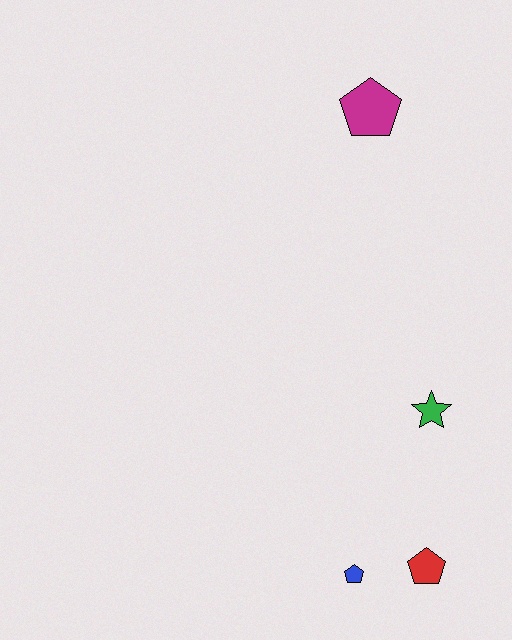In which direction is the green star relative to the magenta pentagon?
The green star is below the magenta pentagon.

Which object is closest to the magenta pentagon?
The green star is closest to the magenta pentagon.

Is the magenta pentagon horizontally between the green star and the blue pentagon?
Yes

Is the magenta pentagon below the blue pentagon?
No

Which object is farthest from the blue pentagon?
The magenta pentagon is farthest from the blue pentagon.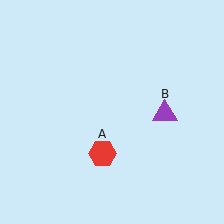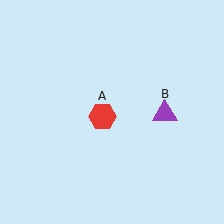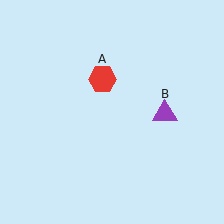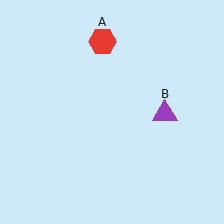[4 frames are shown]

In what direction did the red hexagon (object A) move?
The red hexagon (object A) moved up.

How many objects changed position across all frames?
1 object changed position: red hexagon (object A).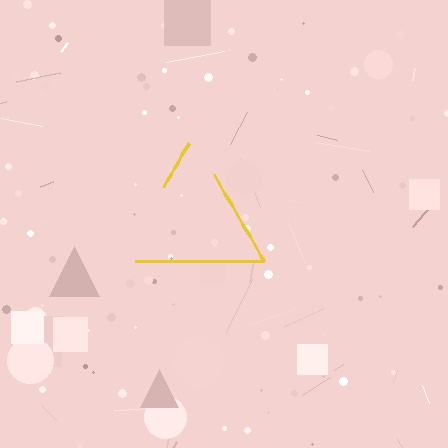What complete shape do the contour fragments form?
The contour fragments form a triangle.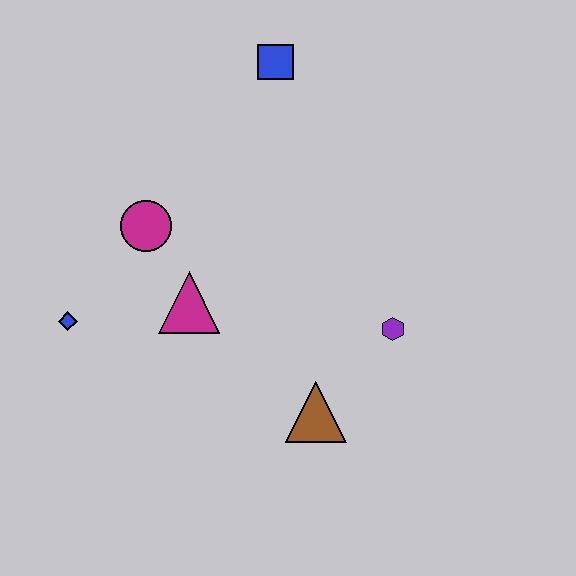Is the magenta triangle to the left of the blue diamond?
No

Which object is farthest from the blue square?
The brown triangle is farthest from the blue square.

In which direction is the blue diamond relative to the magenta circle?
The blue diamond is below the magenta circle.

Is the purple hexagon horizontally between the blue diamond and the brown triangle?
No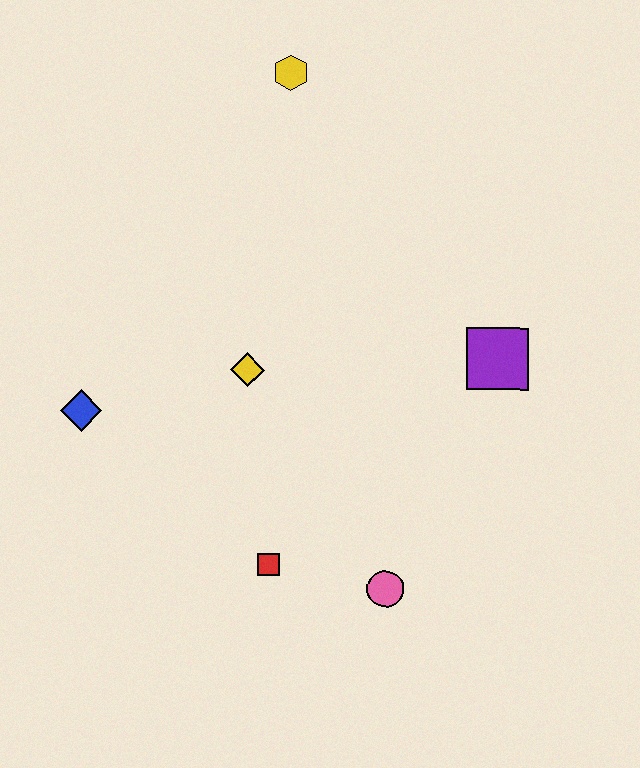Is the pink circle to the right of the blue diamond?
Yes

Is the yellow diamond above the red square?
Yes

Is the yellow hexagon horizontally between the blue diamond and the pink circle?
Yes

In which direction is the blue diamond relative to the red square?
The blue diamond is to the left of the red square.